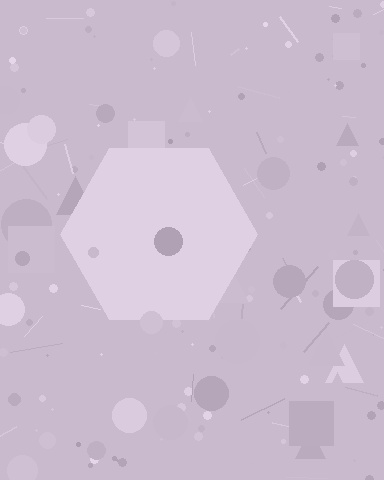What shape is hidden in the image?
A hexagon is hidden in the image.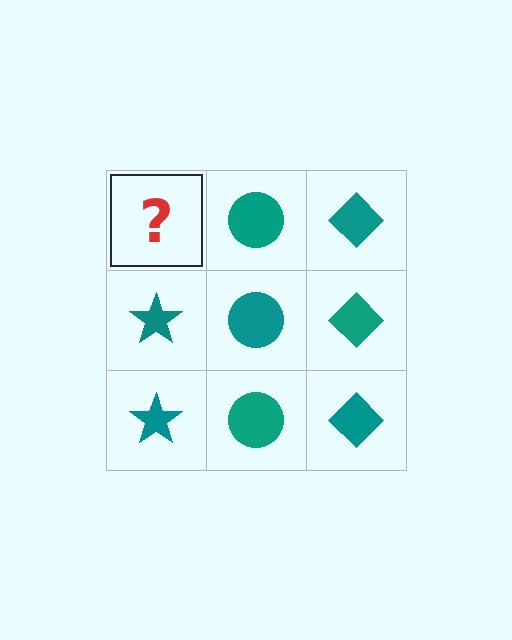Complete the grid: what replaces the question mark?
The question mark should be replaced with a teal star.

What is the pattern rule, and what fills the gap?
The rule is that each column has a consistent shape. The gap should be filled with a teal star.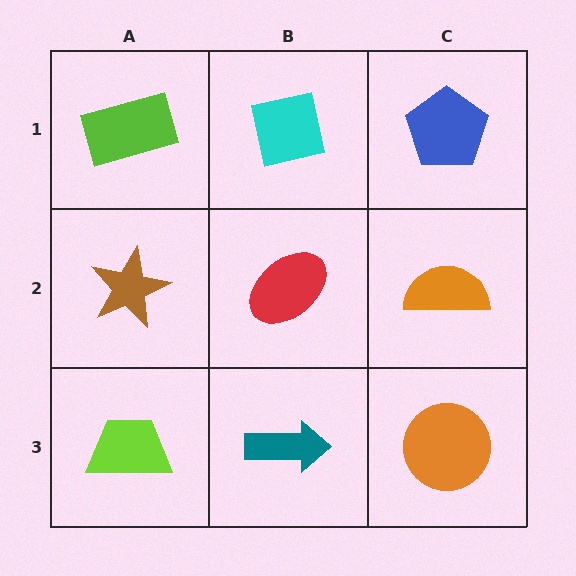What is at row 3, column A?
A lime trapezoid.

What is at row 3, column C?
An orange circle.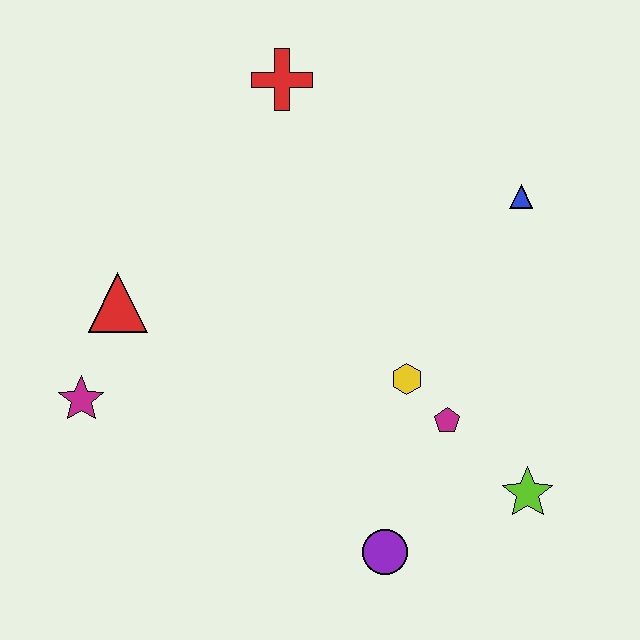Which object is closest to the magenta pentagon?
The yellow hexagon is closest to the magenta pentagon.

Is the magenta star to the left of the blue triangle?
Yes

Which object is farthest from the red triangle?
The lime star is farthest from the red triangle.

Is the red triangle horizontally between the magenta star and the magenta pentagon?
Yes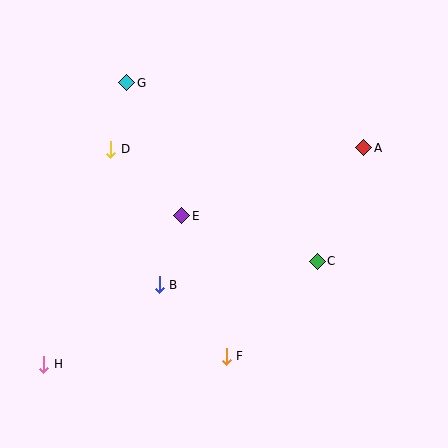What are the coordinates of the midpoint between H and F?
The midpoint between H and F is at (135, 360).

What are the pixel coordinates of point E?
Point E is at (182, 216).